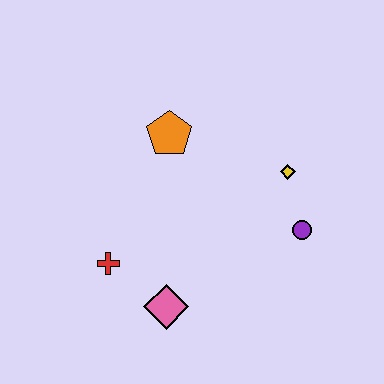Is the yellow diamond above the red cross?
Yes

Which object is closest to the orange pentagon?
The yellow diamond is closest to the orange pentagon.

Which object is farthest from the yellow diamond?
The red cross is farthest from the yellow diamond.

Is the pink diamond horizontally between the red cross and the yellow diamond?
Yes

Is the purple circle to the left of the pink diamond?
No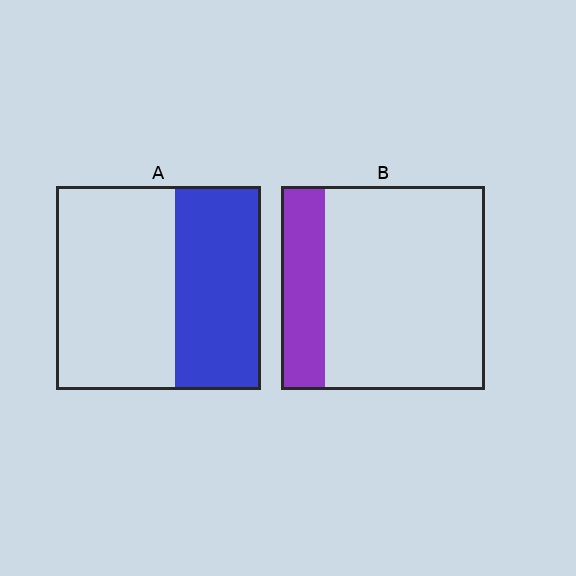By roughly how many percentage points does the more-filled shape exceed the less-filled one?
By roughly 20 percentage points (A over B).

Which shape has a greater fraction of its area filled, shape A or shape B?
Shape A.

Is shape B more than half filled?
No.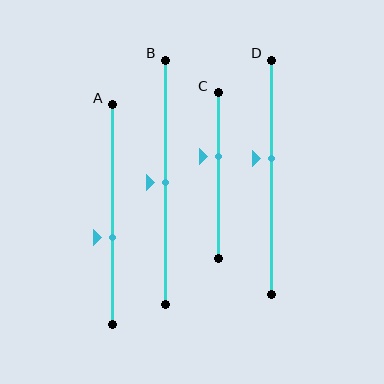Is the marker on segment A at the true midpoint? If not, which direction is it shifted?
No, the marker on segment A is shifted downward by about 10% of the segment length.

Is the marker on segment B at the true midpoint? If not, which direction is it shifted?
Yes, the marker on segment B is at the true midpoint.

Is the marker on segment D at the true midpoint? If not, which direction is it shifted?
No, the marker on segment D is shifted upward by about 8% of the segment length.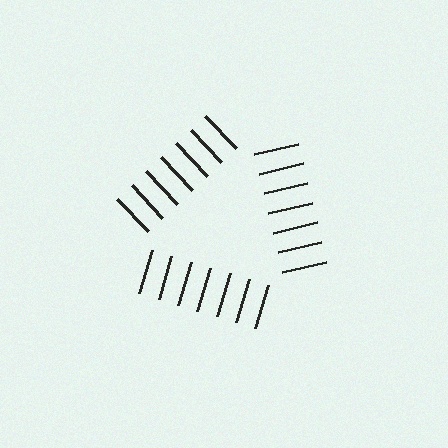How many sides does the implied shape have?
3 sides — the line-ends trace a triangle.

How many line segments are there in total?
21 — 7 along each of the 3 edges.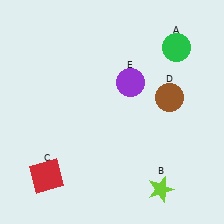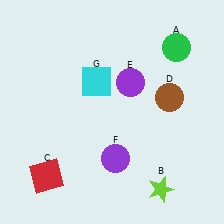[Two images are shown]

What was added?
A purple circle (F), a cyan square (G) were added in Image 2.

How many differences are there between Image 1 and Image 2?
There are 2 differences between the two images.